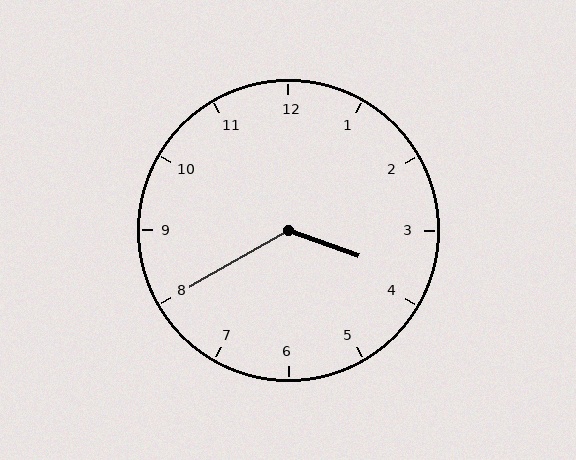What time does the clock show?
3:40.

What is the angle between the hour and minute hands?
Approximately 130 degrees.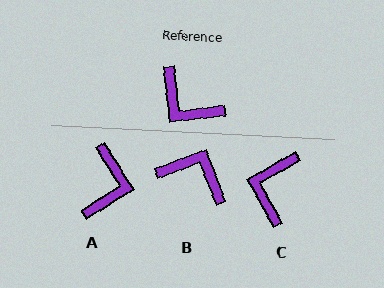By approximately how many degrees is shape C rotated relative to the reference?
Approximately 68 degrees clockwise.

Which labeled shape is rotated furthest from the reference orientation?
B, about 166 degrees away.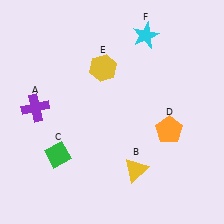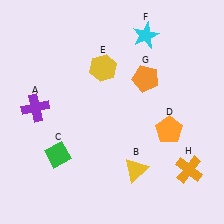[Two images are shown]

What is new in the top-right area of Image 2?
An orange pentagon (G) was added in the top-right area of Image 2.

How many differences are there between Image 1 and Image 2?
There are 2 differences between the two images.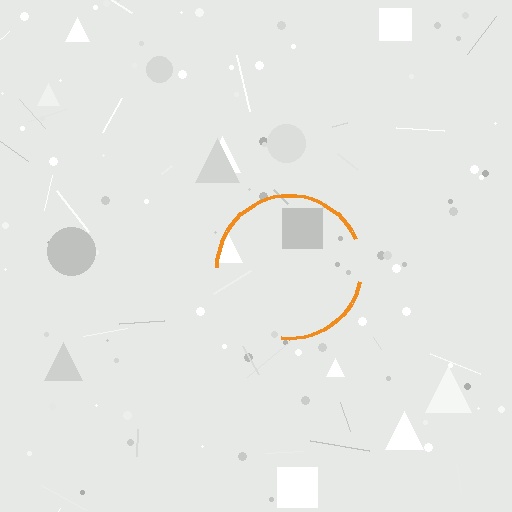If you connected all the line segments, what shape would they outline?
They would outline a circle.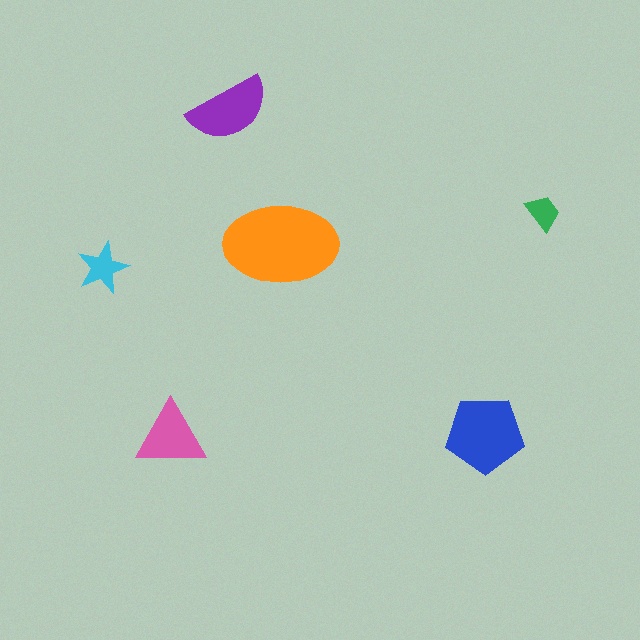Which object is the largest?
The orange ellipse.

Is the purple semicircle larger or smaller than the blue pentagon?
Smaller.